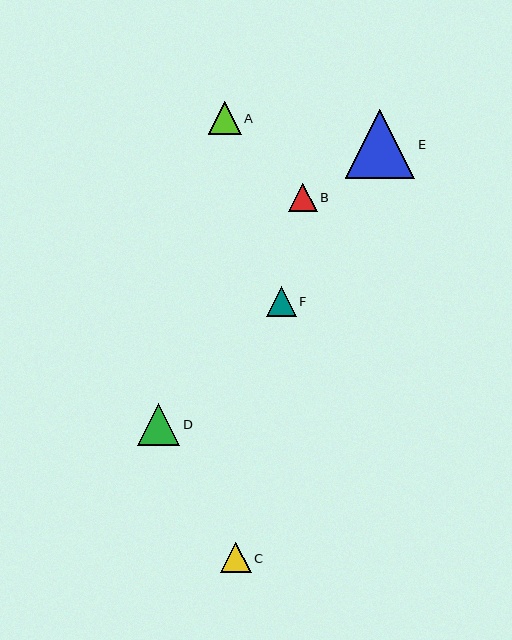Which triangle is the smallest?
Triangle B is the smallest with a size of approximately 28 pixels.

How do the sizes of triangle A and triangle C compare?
Triangle A and triangle C are approximately the same size.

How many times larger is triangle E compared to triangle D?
Triangle E is approximately 1.7 times the size of triangle D.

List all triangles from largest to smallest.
From largest to smallest: E, D, A, F, C, B.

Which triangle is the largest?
Triangle E is the largest with a size of approximately 70 pixels.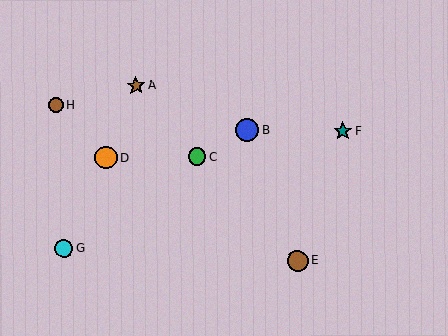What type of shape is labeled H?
Shape H is a brown circle.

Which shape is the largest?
The blue circle (labeled B) is the largest.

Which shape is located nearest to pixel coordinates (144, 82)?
The brown star (labeled A) at (136, 85) is nearest to that location.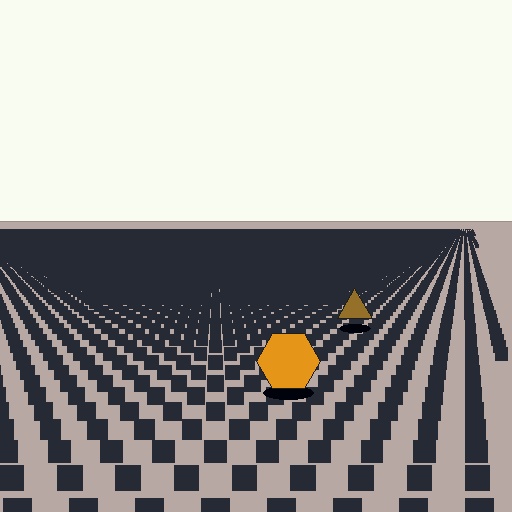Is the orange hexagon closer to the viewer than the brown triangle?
Yes. The orange hexagon is closer — you can tell from the texture gradient: the ground texture is coarser near it.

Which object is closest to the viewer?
The orange hexagon is closest. The texture marks near it are larger and more spread out.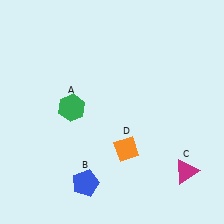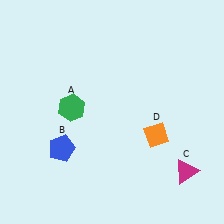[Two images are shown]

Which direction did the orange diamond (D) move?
The orange diamond (D) moved right.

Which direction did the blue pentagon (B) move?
The blue pentagon (B) moved up.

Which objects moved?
The objects that moved are: the blue pentagon (B), the orange diamond (D).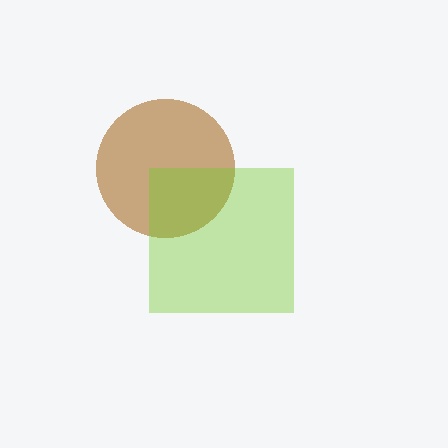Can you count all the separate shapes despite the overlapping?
Yes, there are 2 separate shapes.